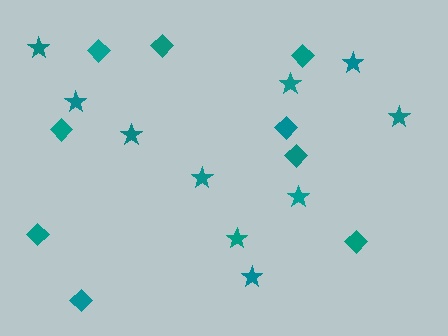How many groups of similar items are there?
There are 2 groups: one group of stars (10) and one group of diamonds (9).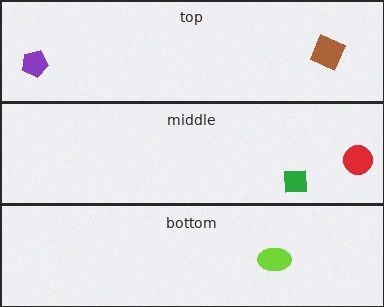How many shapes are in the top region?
2.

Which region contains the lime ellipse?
The bottom region.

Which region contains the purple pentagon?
The top region.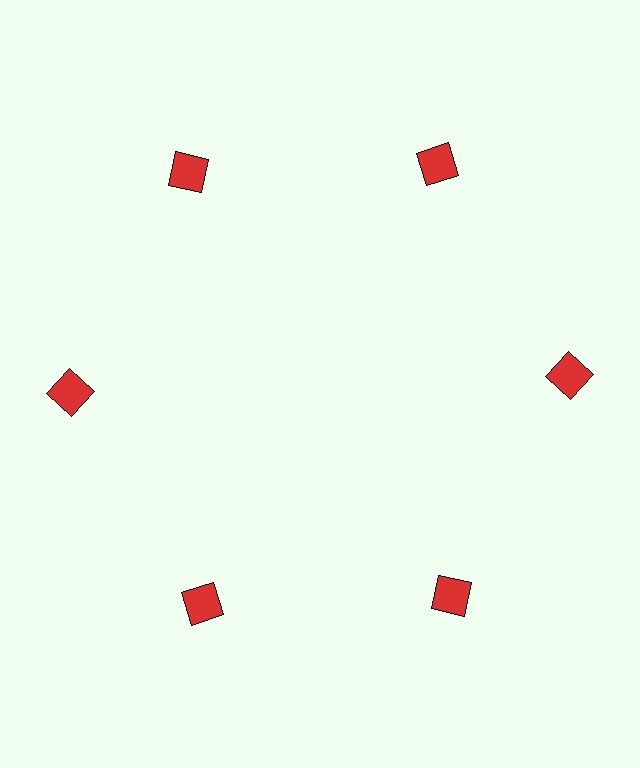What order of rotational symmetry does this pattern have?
This pattern has 6-fold rotational symmetry.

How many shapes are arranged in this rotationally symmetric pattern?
There are 6 shapes, arranged in 6 groups of 1.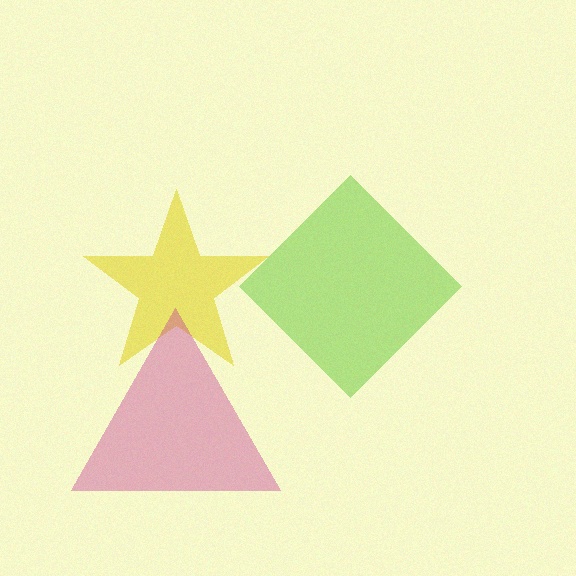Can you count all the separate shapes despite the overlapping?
Yes, there are 3 separate shapes.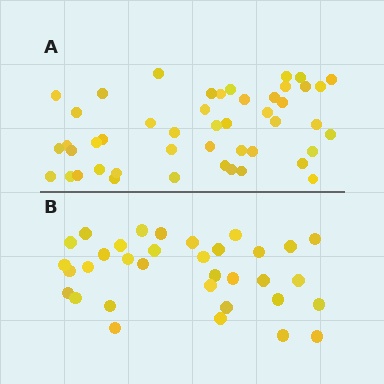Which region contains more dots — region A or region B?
Region A (the top region) has more dots.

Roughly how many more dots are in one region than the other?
Region A has approximately 15 more dots than region B.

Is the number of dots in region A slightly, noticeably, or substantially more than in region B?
Region A has noticeably more, but not dramatically so. The ratio is roughly 1.4 to 1.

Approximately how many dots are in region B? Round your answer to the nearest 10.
About 30 dots. (The exact count is 34, which rounds to 30.)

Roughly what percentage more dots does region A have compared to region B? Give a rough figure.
About 40% more.